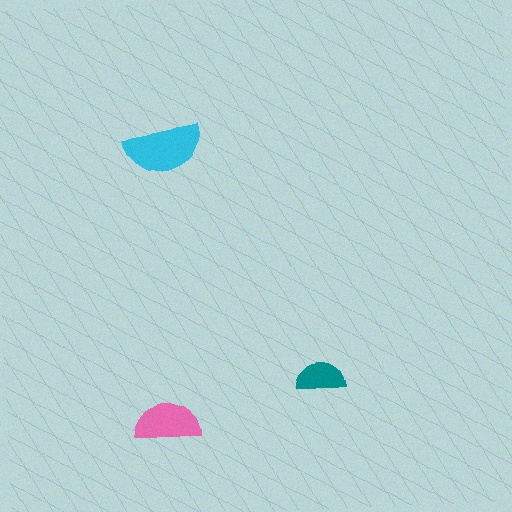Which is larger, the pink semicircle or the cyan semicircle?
The cyan one.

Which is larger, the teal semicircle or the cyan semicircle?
The cyan one.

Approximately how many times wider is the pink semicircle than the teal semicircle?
About 1.5 times wider.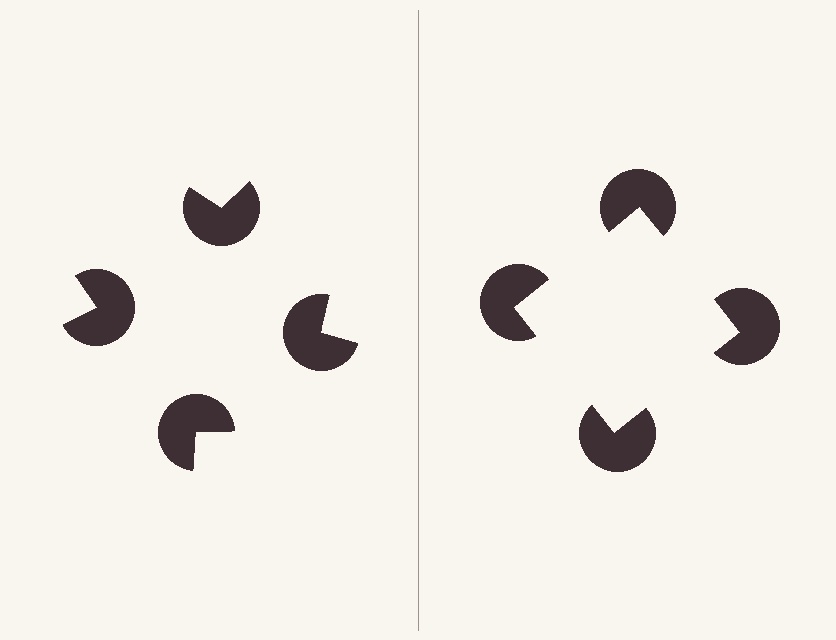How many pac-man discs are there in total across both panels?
8 — 4 on each side.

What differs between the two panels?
The pac-man discs are positioned identically on both sides; only the wedge orientations differ. On the right they align to a square; on the left they are misaligned.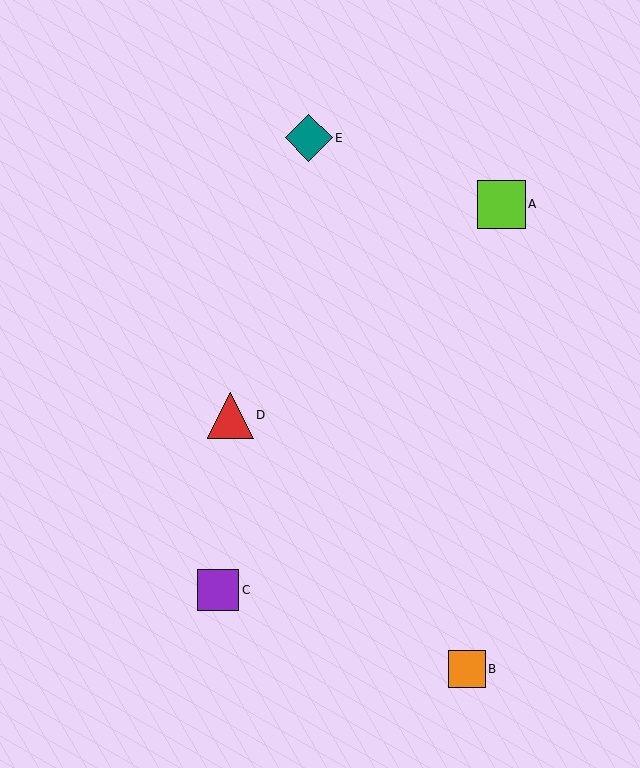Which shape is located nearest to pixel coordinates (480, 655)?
The orange square (labeled B) at (467, 669) is nearest to that location.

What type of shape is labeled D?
Shape D is a red triangle.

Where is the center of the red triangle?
The center of the red triangle is at (230, 415).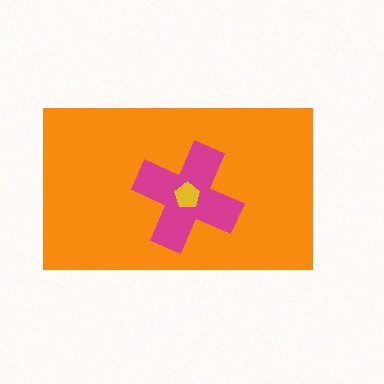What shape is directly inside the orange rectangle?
The magenta cross.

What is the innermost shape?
The yellow pentagon.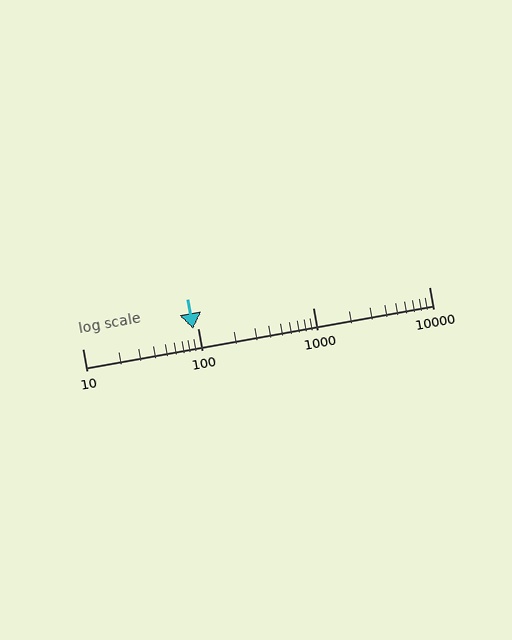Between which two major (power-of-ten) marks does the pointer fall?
The pointer is between 10 and 100.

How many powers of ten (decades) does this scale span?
The scale spans 3 decades, from 10 to 10000.